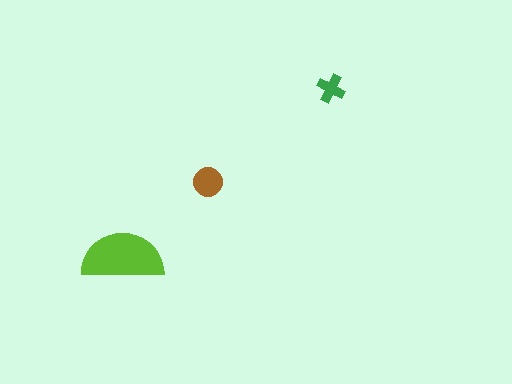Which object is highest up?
The green cross is topmost.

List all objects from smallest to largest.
The green cross, the brown circle, the lime semicircle.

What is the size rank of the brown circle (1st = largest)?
2nd.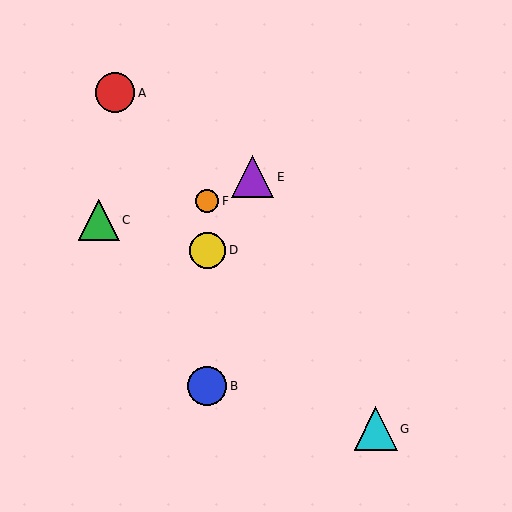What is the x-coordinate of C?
Object C is at x≈99.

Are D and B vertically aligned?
Yes, both are at x≈207.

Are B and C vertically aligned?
No, B is at x≈207 and C is at x≈99.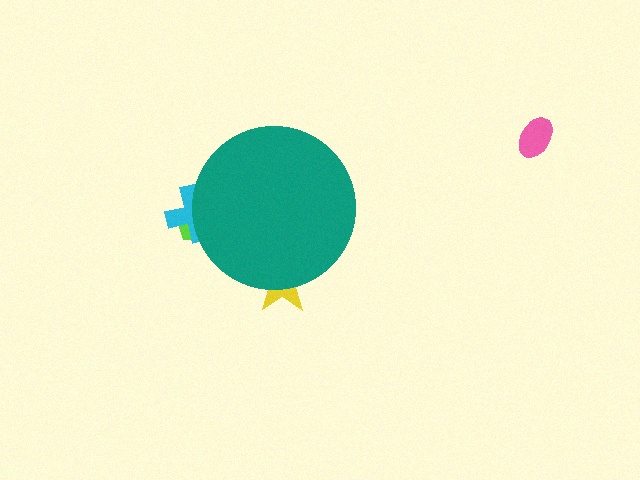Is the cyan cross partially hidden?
Yes, the cyan cross is partially hidden behind the teal circle.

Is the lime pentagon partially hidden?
Yes, the lime pentagon is partially hidden behind the teal circle.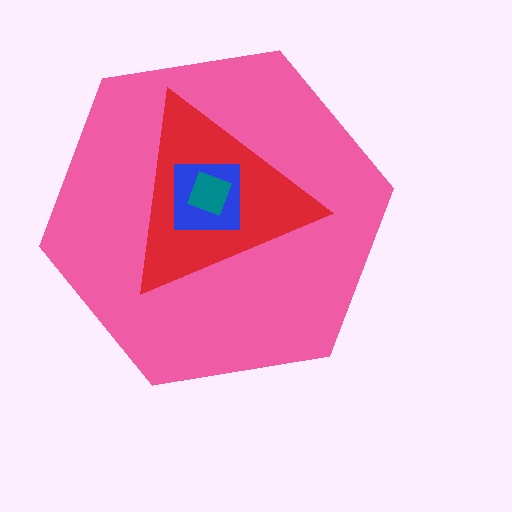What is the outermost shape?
The pink hexagon.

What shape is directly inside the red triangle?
The blue square.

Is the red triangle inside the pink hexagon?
Yes.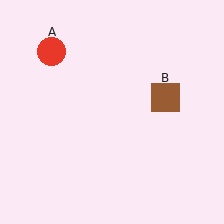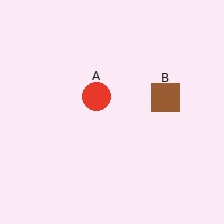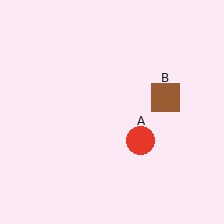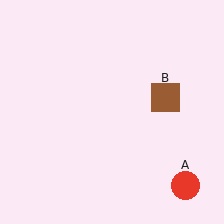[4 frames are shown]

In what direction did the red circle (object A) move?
The red circle (object A) moved down and to the right.